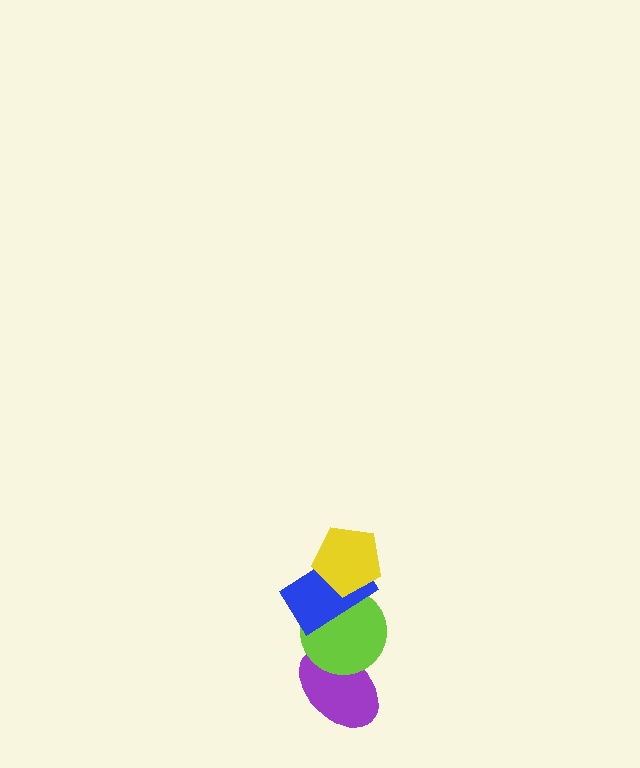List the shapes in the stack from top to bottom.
From top to bottom: the yellow pentagon, the blue rectangle, the lime circle, the purple ellipse.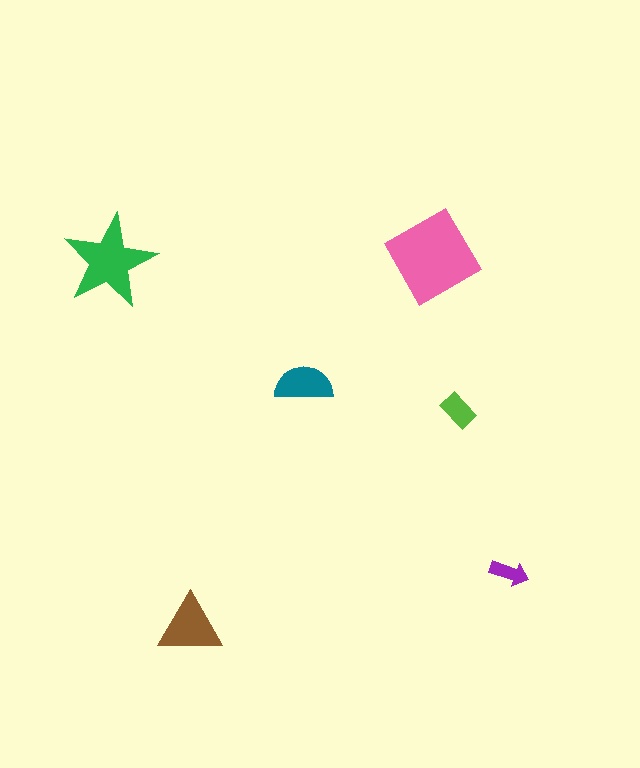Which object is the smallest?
The purple arrow.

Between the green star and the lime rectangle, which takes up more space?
The green star.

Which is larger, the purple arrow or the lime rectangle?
The lime rectangle.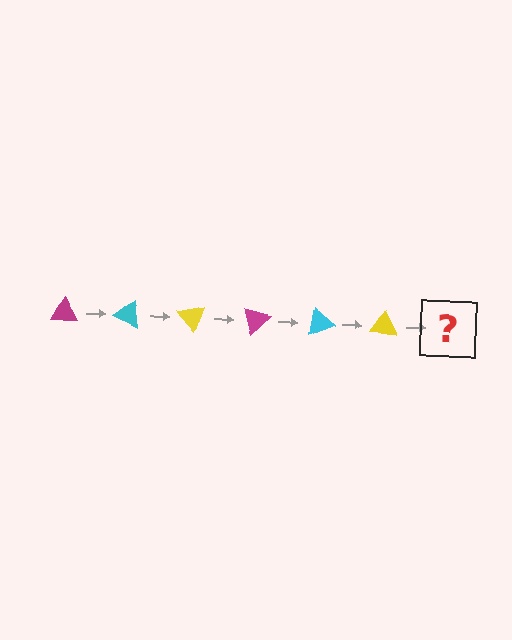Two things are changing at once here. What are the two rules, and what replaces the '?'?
The two rules are that it rotates 25 degrees each step and the color cycles through magenta, cyan, and yellow. The '?' should be a magenta triangle, rotated 150 degrees from the start.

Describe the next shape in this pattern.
It should be a magenta triangle, rotated 150 degrees from the start.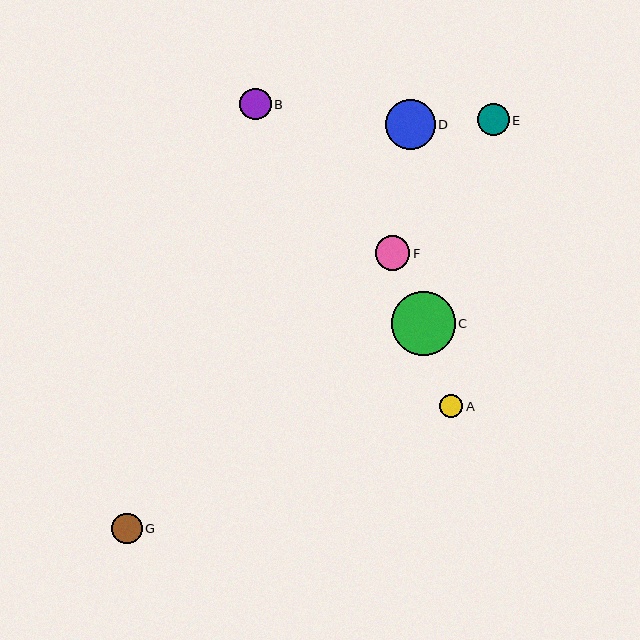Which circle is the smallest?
Circle A is the smallest with a size of approximately 23 pixels.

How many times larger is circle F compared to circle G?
Circle F is approximately 1.1 times the size of circle G.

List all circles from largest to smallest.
From largest to smallest: C, D, F, B, E, G, A.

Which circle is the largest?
Circle C is the largest with a size of approximately 64 pixels.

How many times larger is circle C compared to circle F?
Circle C is approximately 1.9 times the size of circle F.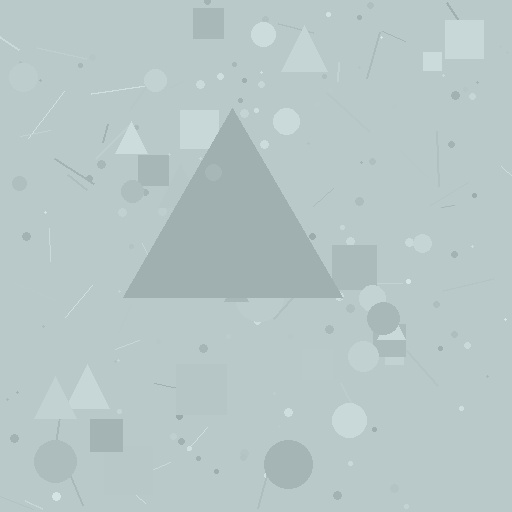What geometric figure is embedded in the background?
A triangle is embedded in the background.